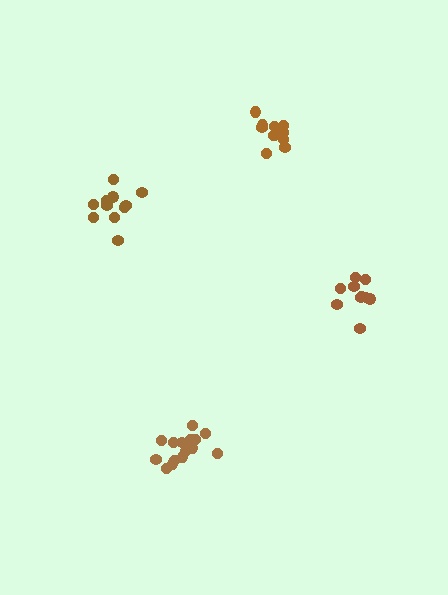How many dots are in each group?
Group 1: 12 dots, Group 2: 11 dots, Group 3: 16 dots, Group 4: 10 dots (49 total).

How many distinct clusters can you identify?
There are 4 distinct clusters.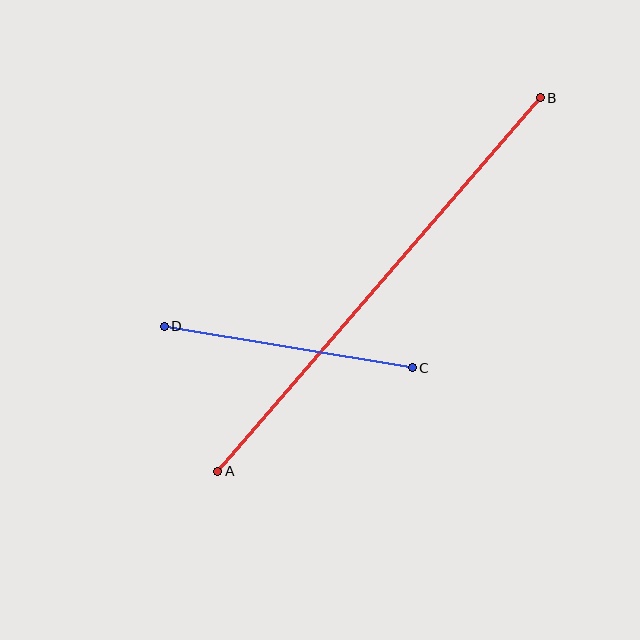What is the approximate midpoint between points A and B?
The midpoint is at approximately (379, 284) pixels.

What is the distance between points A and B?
The distance is approximately 494 pixels.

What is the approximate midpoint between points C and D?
The midpoint is at approximately (288, 347) pixels.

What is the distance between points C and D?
The distance is approximately 251 pixels.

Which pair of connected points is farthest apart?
Points A and B are farthest apart.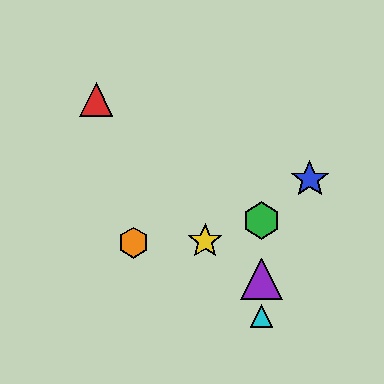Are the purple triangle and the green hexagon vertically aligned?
Yes, both are at x≈261.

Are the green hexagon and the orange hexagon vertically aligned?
No, the green hexagon is at x≈261 and the orange hexagon is at x≈133.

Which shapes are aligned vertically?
The green hexagon, the purple triangle, the cyan triangle are aligned vertically.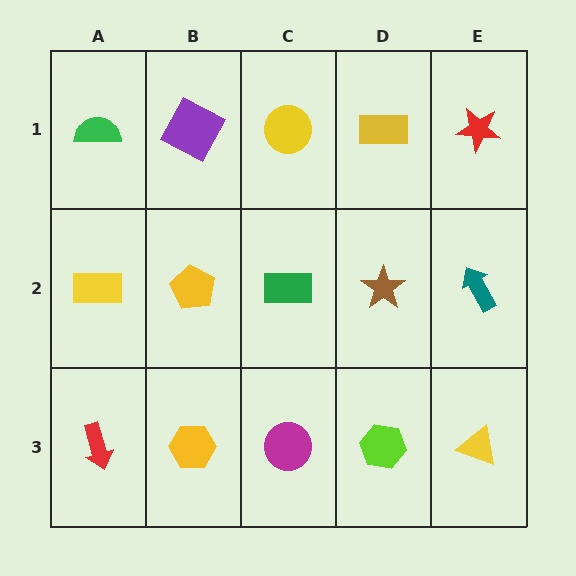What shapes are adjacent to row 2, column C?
A yellow circle (row 1, column C), a magenta circle (row 3, column C), a yellow pentagon (row 2, column B), a brown star (row 2, column D).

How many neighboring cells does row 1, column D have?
3.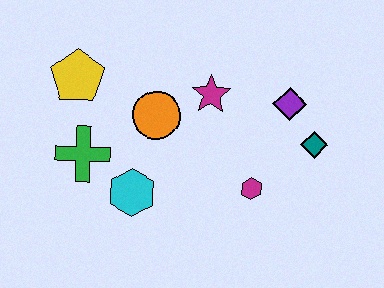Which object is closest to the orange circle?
The magenta star is closest to the orange circle.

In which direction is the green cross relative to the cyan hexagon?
The green cross is to the left of the cyan hexagon.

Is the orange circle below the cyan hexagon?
No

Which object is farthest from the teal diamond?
The yellow pentagon is farthest from the teal diamond.